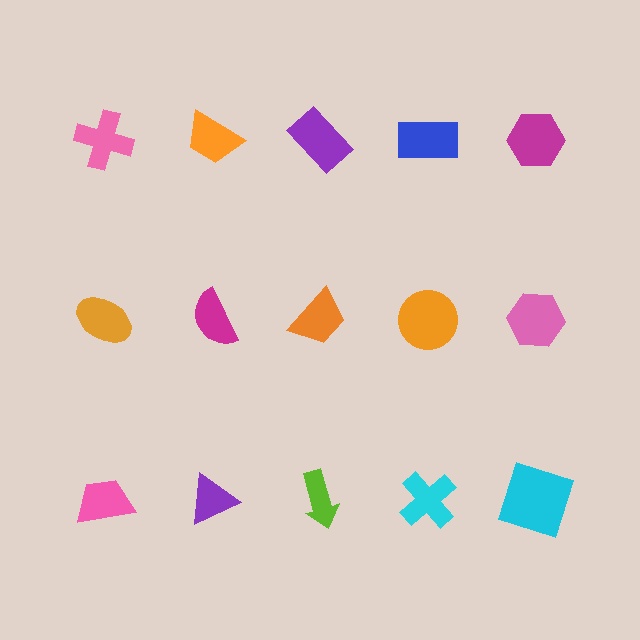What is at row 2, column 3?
An orange trapezoid.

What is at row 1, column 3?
A purple rectangle.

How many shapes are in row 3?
5 shapes.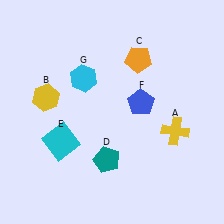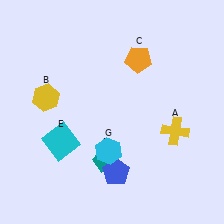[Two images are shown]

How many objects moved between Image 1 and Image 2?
2 objects moved between the two images.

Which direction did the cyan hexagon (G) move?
The cyan hexagon (G) moved down.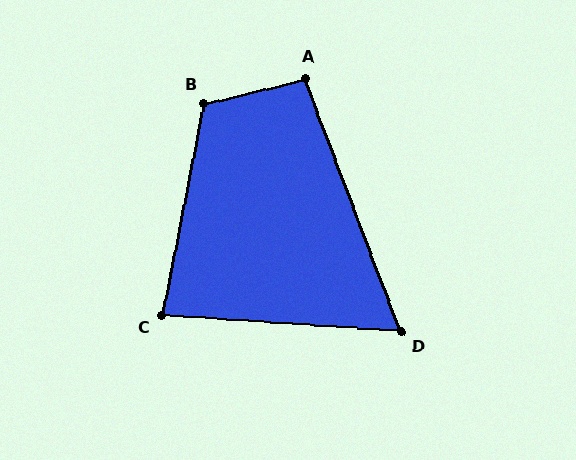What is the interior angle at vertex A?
Approximately 97 degrees (obtuse).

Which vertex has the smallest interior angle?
D, at approximately 65 degrees.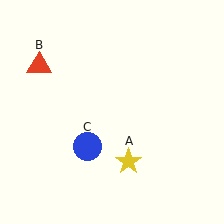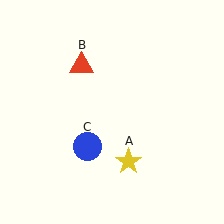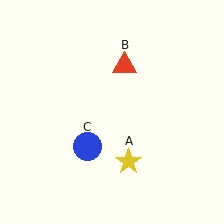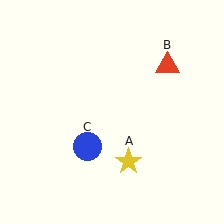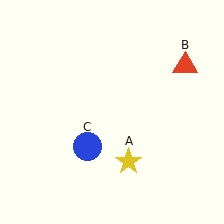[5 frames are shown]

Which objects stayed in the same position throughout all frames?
Yellow star (object A) and blue circle (object C) remained stationary.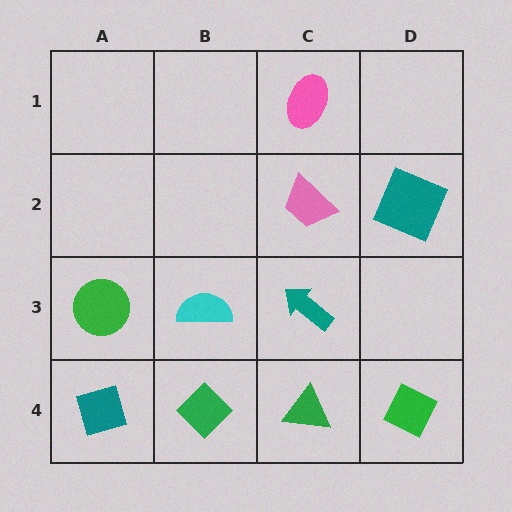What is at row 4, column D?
A green diamond.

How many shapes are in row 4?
4 shapes.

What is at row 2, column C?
A pink trapezoid.